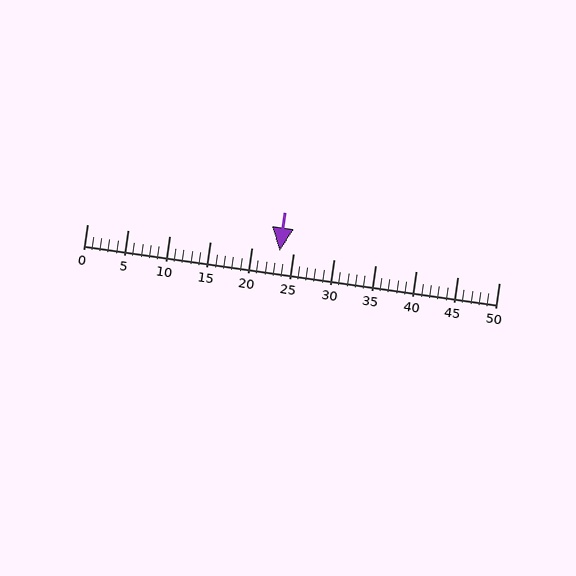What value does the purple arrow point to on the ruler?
The purple arrow points to approximately 23.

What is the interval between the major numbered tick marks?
The major tick marks are spaced 5 units apart.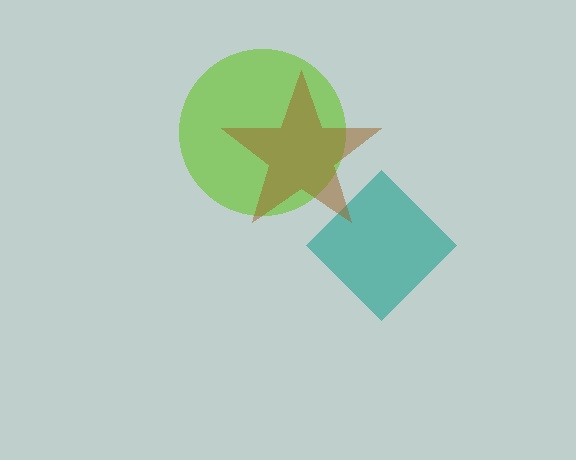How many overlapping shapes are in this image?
There are 3 overlapping shapes in the image.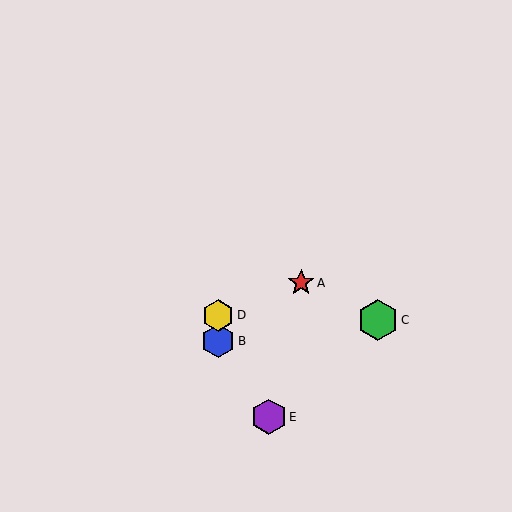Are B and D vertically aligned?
Yes, both are at x≈218.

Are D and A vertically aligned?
No, D is at x≈218 and A is at x≈301.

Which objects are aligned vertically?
Objects B, D are aligned vertically.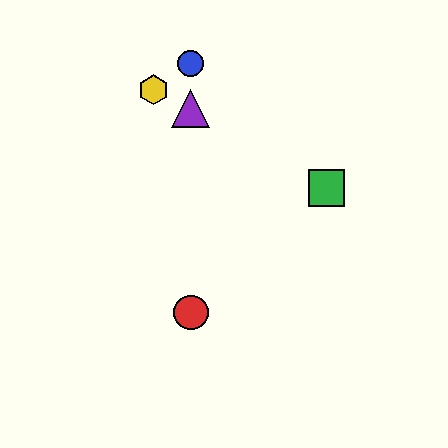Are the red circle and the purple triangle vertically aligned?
Yes, both are at x≈191.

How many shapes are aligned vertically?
3 shapes (the red circle, the blue circle, the purple triangle) are aligned vertically.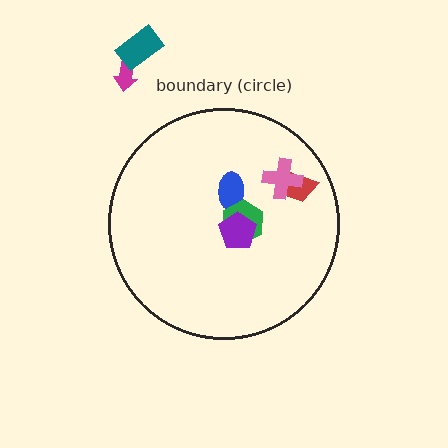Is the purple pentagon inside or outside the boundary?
Inside.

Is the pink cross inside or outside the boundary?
Inside.